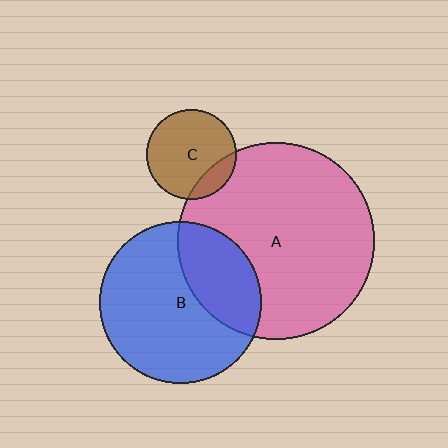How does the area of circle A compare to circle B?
Approximately 1.5 times.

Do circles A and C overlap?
Yes.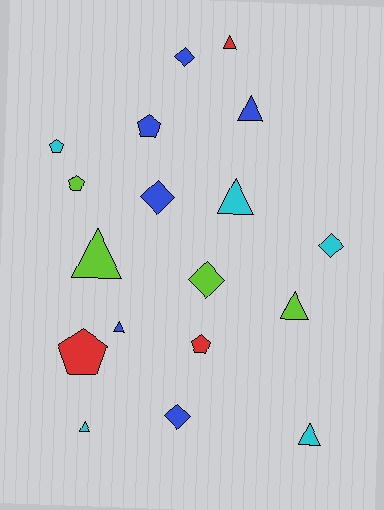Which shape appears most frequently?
Triangle, with 8 objects.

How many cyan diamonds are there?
There is 1 cyan diamond.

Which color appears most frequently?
Blue, with 6 objects.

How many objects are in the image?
There are 18 objects.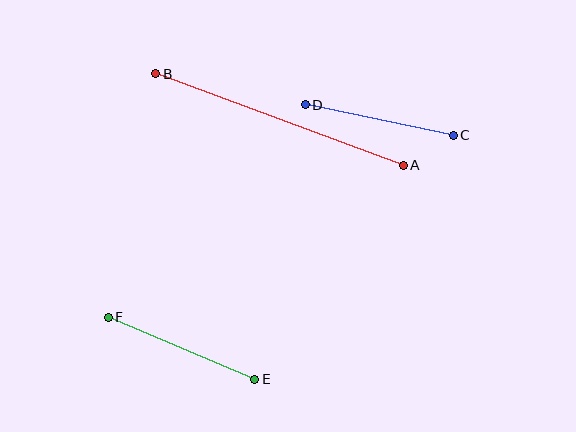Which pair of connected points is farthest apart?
Points A and B are farthest apart.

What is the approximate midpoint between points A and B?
The midpoint is at approximately (280, 119) pixels.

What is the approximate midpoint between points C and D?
The midpoint is at approximately (379, 120) pixels.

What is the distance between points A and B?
The distance is approximately 264 pixels.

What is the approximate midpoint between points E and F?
The midpoint is at approximately (182, 348) pixels.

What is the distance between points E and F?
The distance is approximately 159 pixels.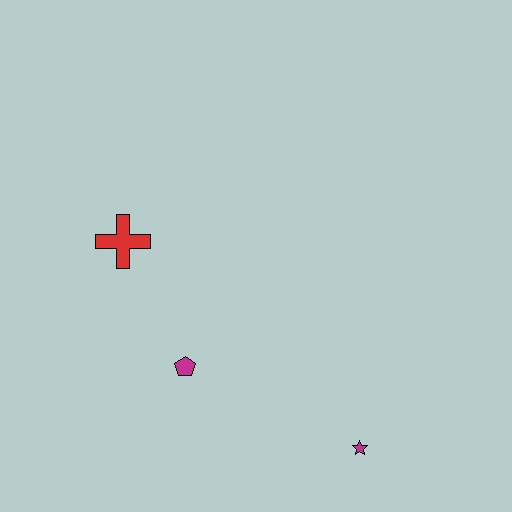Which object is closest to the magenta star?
The magenta pentagon is closest to the magenta star.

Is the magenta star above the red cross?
No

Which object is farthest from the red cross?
The magenta star is farthest from the red cross.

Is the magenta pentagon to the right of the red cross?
Yes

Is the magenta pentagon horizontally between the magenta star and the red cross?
Yes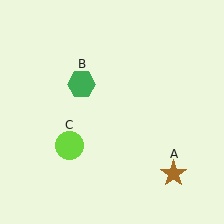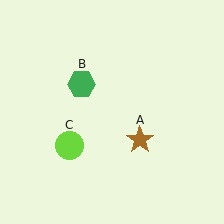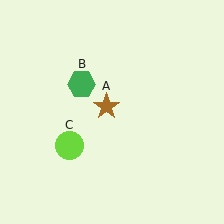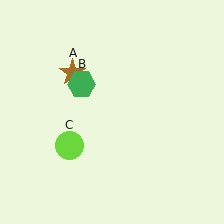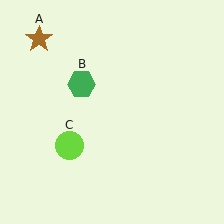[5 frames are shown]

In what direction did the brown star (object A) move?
The brown star (object A) moved up and to the left.